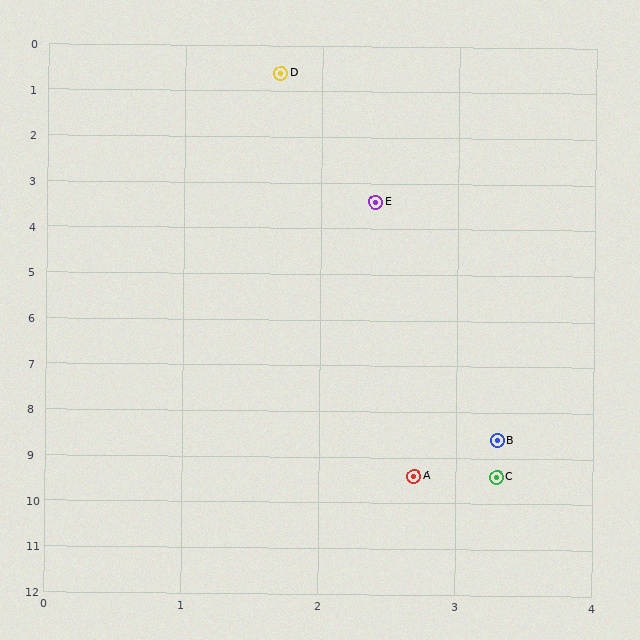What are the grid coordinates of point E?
Point E is at approximately (2.4, 3.4).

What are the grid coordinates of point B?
Point B is at approximately (3.3, 8.6).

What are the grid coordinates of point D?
Point D is at approximately (1.7, 0.6).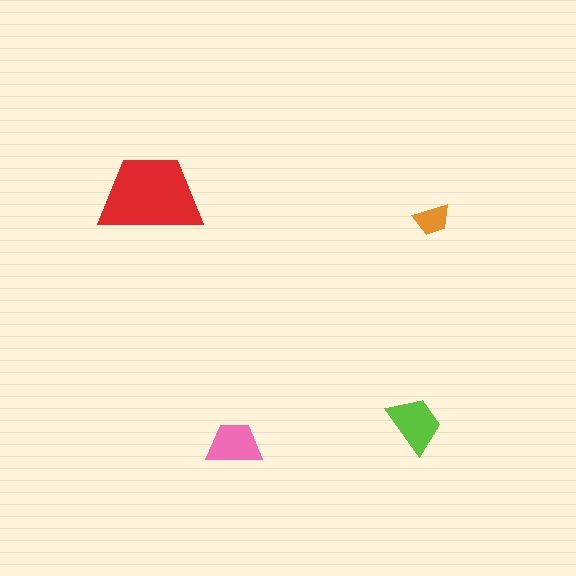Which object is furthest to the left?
The red trapezoid is leftmost.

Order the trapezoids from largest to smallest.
the red one, the lime one, the pink one, the orange one.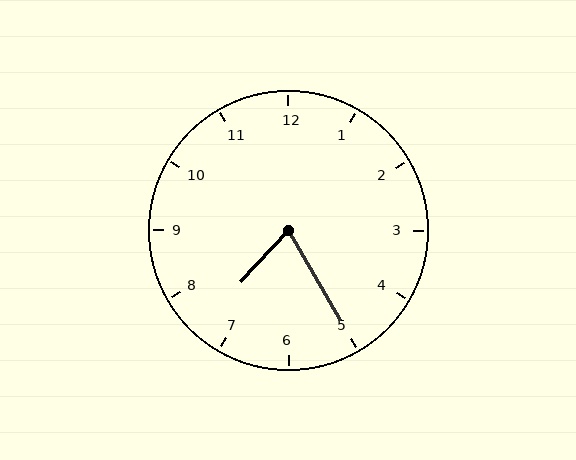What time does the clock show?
7:25.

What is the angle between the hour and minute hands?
Approximately 72 degrees.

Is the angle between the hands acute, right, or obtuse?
It is acute.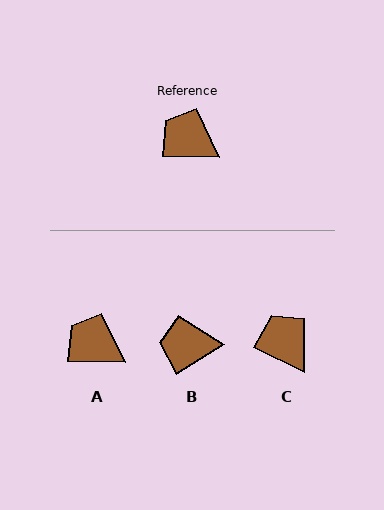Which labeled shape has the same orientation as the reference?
A.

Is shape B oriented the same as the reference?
No, it is off by about 33 degrees.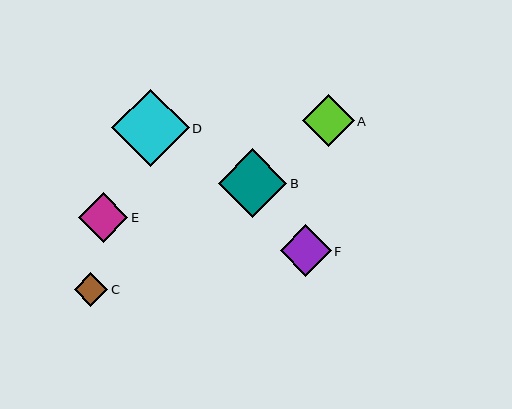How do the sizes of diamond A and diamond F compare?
Diamond A and diamond F are approximately the same size.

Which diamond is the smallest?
Diamond C is the smallest with a size of approximately 34 pixels.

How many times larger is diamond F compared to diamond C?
Diamond F is approximately 1.5 times the size of diamond C.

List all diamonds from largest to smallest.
From largest to smallest: D, B, A, F, E, C.